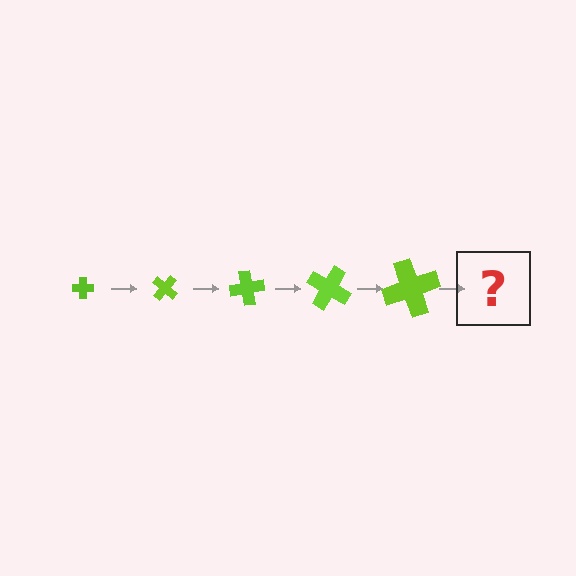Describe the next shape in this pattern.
It should be a cross, larger than the previous one and rotated 200 degrees from the start.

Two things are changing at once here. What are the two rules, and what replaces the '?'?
The two rules are that the cross grows larger each step and it rotates 40 degrees each step. The '?' should be a cross, larger than the previous one and rotated 200 degrees from the start.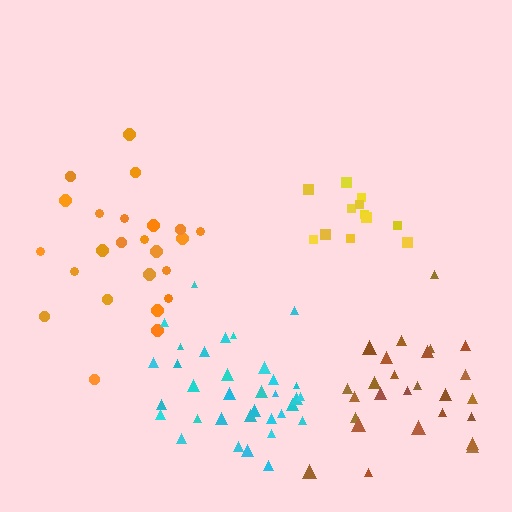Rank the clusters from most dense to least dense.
yellow, cyan, orange, brown.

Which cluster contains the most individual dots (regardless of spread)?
Cyan (34).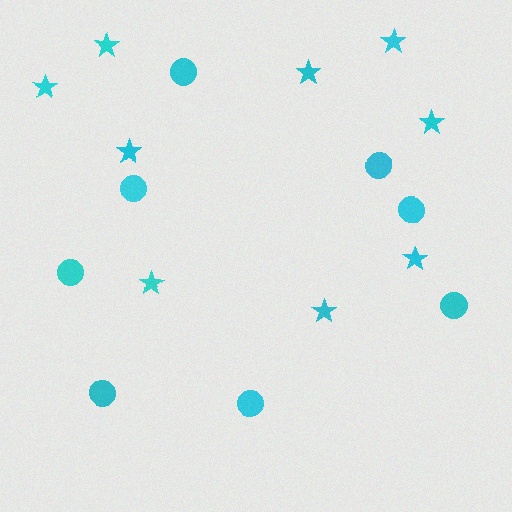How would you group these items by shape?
There are 2 groups: one group of circles (8) and one group of stars (9).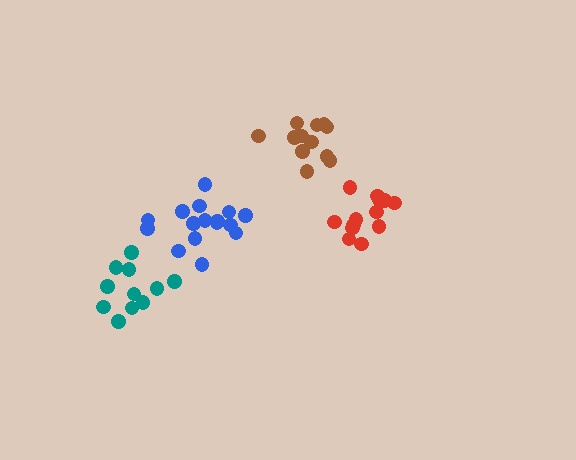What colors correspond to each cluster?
The clusters are colored: red, teal, blue, brown.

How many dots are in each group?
Group 1: 13 dots, Group 2: 11 dots, Group 3: 16 dots, Group 4: 12 dots (52 total).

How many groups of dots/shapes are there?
There are 4 groups.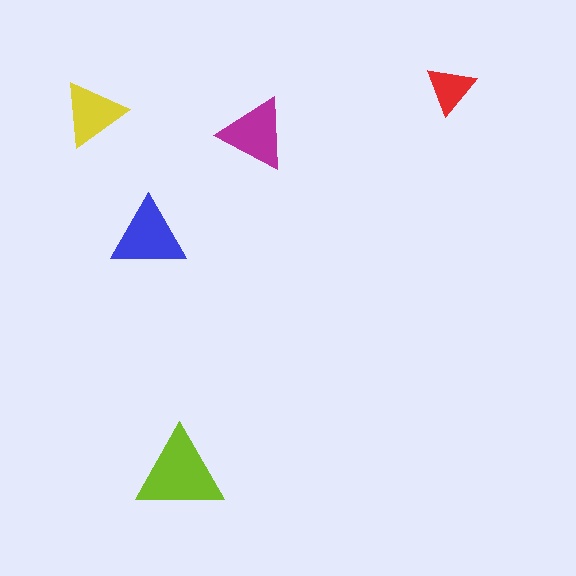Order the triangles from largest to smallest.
the lime one, the blue one, the magenta one, the yellow one, the red one.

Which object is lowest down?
The lime triangle is bottommost.